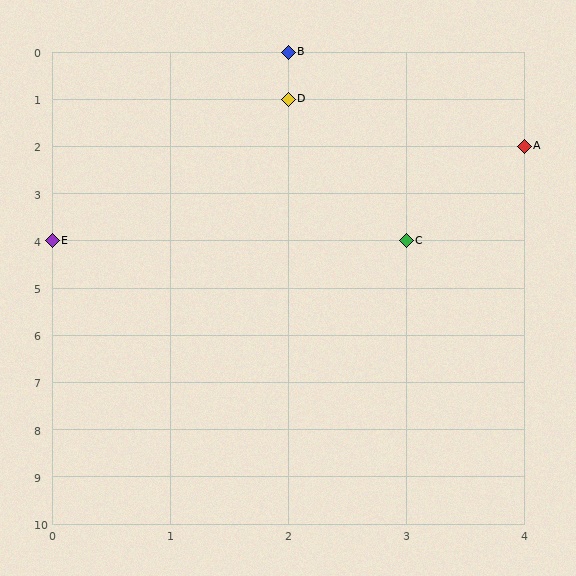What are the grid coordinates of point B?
Point B is at grid coordinates (2, 0).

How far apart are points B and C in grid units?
Points B and C are 1 column and 4 rows apart (about 4.1 grid units diagonally).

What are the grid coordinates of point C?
Point C is at grid coordinates (3, 4).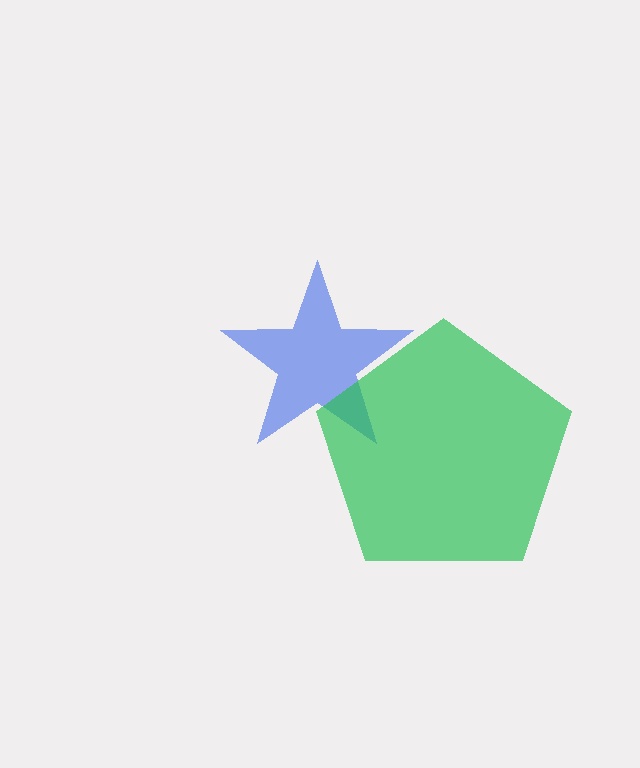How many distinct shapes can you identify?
There are 2 distinct shapes: a blue star, a green pentagon.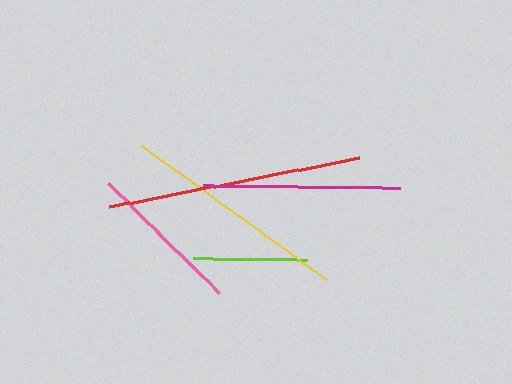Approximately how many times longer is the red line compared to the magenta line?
The red line is approximately 1.3 times the length of the magenta line.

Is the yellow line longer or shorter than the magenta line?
The yellow line is longer than the magenta line.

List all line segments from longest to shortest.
From longest to shortest: red, yellow, magenta, pink, lime.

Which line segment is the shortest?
The lime line is the shortest at approximately 114 pixels.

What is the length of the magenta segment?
The magenta segment is approximately 197 pixels long.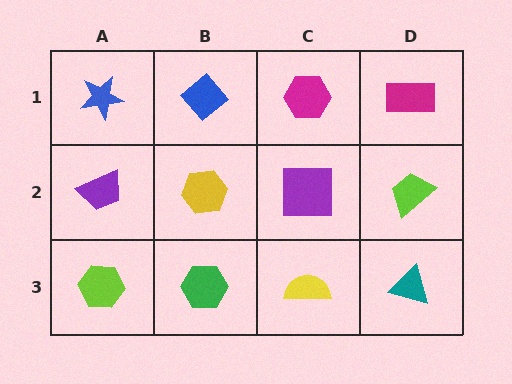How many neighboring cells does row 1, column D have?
2.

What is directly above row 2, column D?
A magenta rectangle.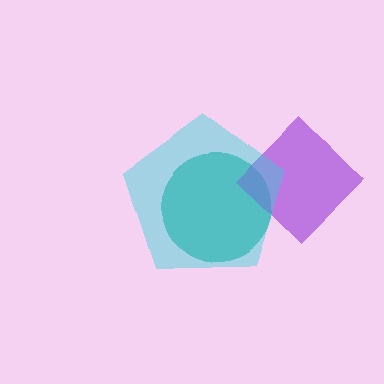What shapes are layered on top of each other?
The layered shapes are: a teal circle, a purple diamond, a cyan pentagon.